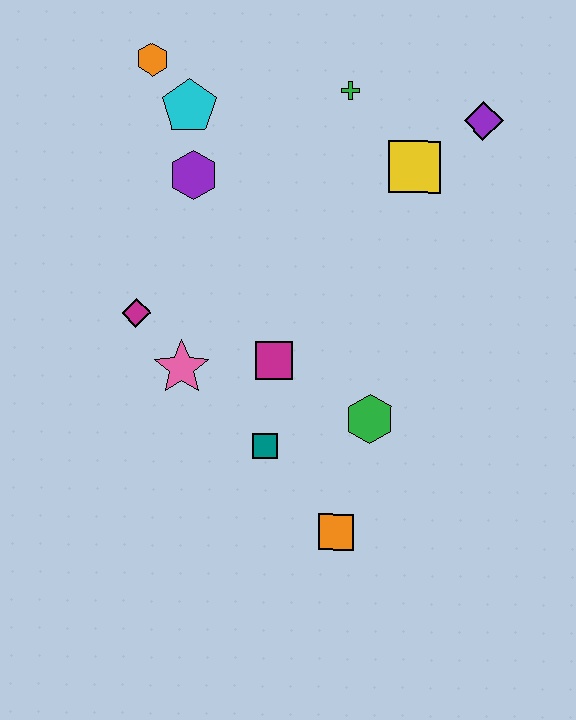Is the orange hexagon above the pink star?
Yes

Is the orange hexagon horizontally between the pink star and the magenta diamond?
Yes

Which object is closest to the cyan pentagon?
The orange hexagon is closest to the cyan pentagon.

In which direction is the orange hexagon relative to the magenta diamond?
The orange hexagon is above the magenta diamond.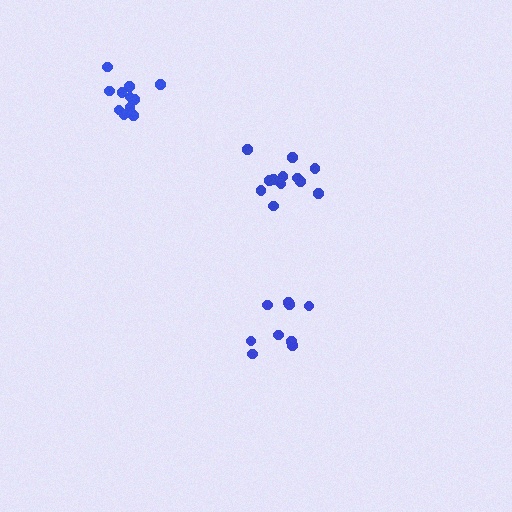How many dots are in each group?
Group 1: 9 dots, Group 2: 12 dots, Group 3: 11 dots (32 total).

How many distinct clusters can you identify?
There are 3 distinct clusters.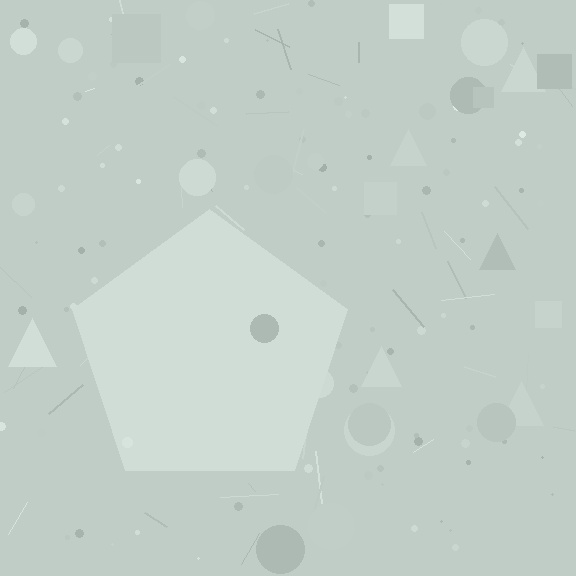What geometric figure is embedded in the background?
A pentagon is embedded in the background.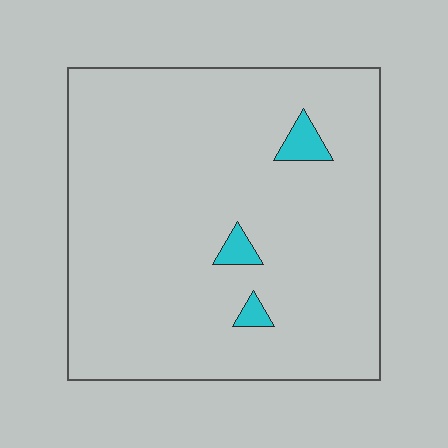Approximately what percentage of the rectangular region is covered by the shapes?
Approximately 5%.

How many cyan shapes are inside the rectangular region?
3.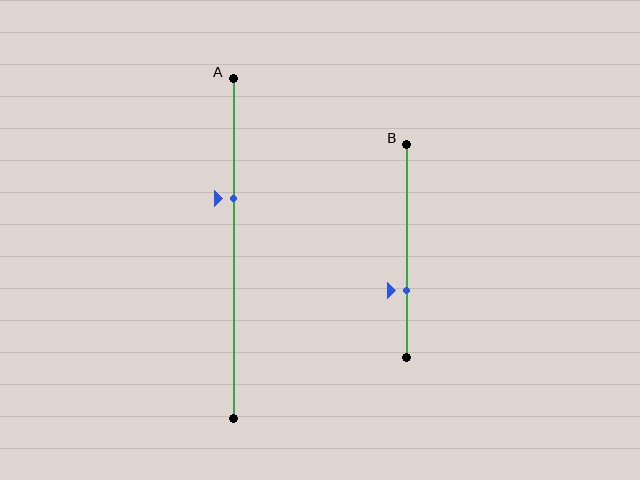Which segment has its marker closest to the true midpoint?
Segment A has its marker closest to the true midpoint.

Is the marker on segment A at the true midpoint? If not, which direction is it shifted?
No, the marker on segment A is shifted upward by about 15% of the segment length.